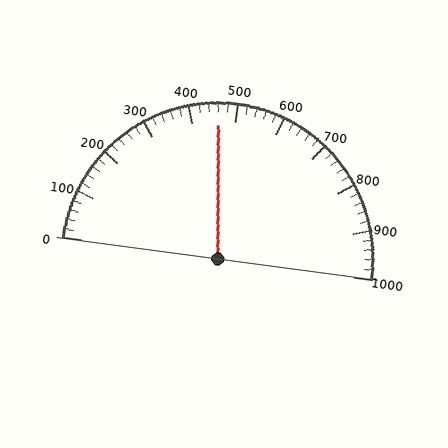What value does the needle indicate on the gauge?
The needle indicates approximately 460.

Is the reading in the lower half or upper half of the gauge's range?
The reading is in the lower half of the range (0 to 1000).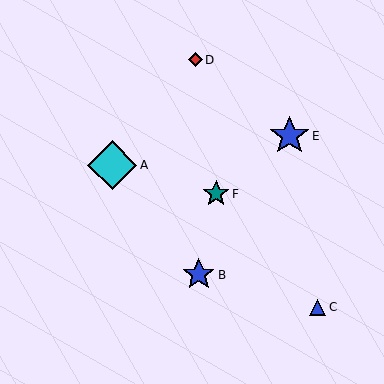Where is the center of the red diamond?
The center of the red diamond is at (195, 60).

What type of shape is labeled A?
Shape A is a cyan diamond.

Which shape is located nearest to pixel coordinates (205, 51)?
The red diamond (labeled D) at (195, 60) is nearest to that location.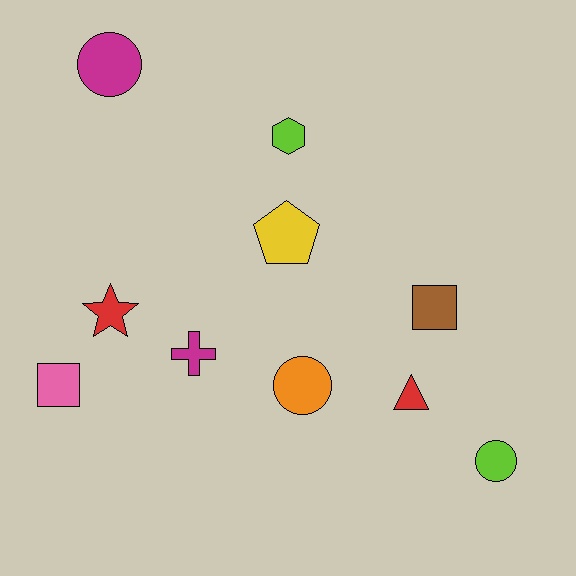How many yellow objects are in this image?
There is 1 yellow object.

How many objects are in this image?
There are 10 objects.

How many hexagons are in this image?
There is 1 hexagon.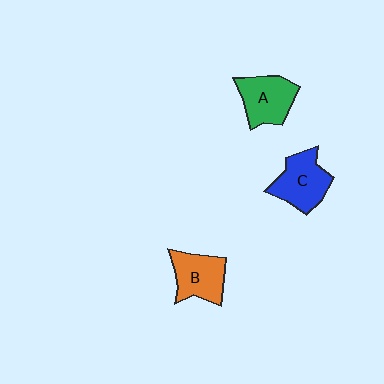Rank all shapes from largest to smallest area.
From largest to smallest: C (blue), A (green), B (orange).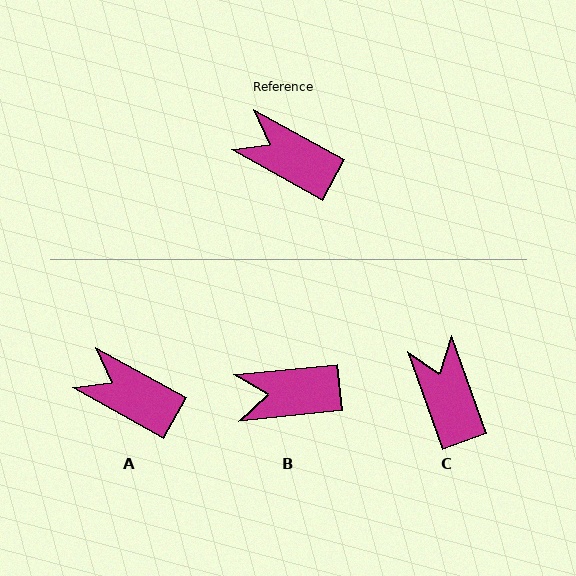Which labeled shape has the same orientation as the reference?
A.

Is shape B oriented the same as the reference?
No, it is off by about 35 degrees.